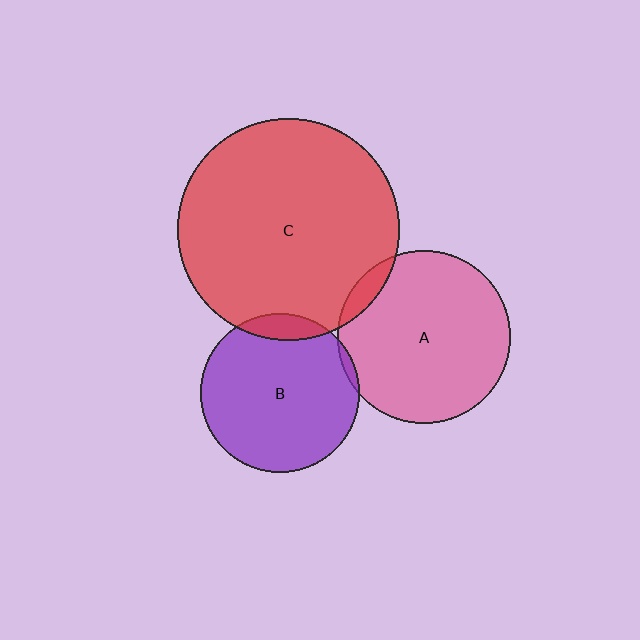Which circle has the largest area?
Circle C (red).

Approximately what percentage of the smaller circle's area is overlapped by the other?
Approximately 5%.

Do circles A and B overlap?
Yes.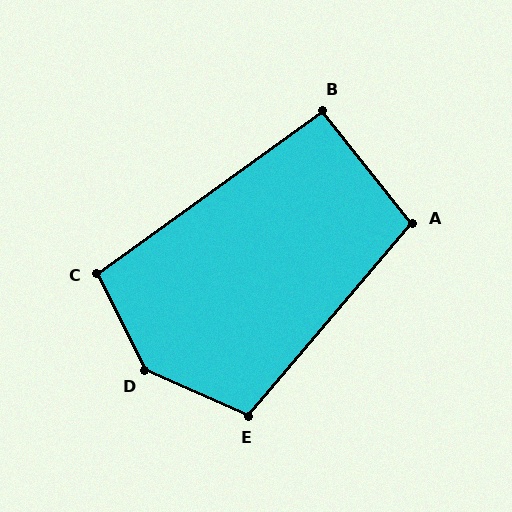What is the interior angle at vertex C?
Approximately 100 degrees (obtuse).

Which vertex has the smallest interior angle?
B, at approximately 93 degrees.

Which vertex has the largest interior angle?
D, at approximately 140 degrees.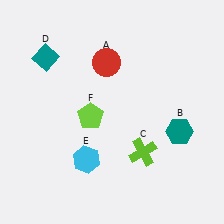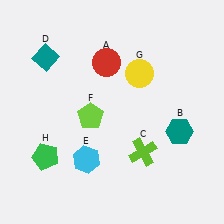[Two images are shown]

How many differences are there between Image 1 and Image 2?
There are 2 differences between the two images.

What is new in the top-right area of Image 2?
A yellow circle (G) was added in the top-right area of Image 2.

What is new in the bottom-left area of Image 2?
A green pentagon (H) was added in the bottom-left area of Image 2.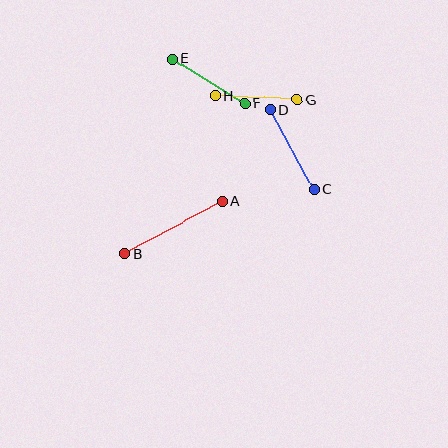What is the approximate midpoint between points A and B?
The midpoint is at approximately (173, 228) pixels.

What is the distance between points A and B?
The distance is approximately 110 pixels.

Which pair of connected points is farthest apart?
Points A and B are farthest apart.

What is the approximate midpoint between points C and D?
The midpoint is at approximately (292, 150) pixels.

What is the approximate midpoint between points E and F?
The midpoint is at approximately (208, 81) pixels.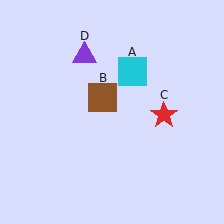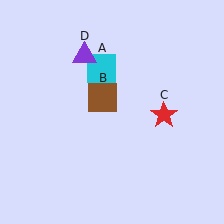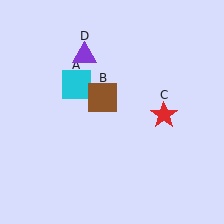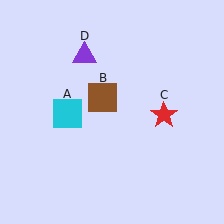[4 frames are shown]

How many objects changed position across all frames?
1 object changed position: cyan square (object A).